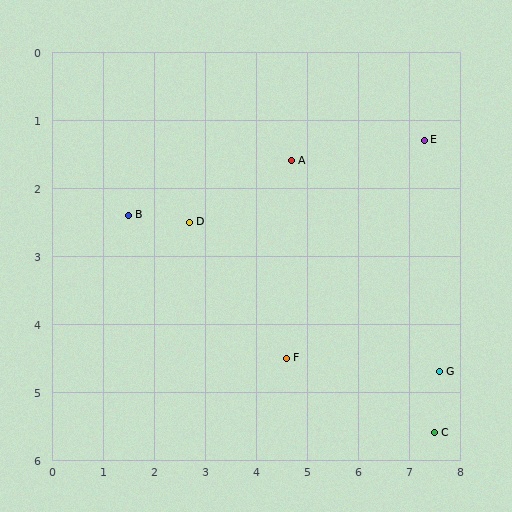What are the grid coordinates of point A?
Point A is at approximately (4.7, 1.6).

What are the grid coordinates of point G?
Point G is at approximately (7.6, 4.7).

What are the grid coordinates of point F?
Point F is at approximately (4.6, 4.5).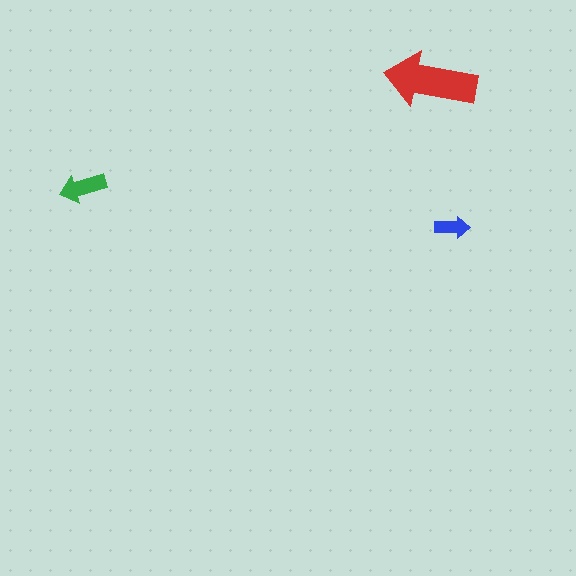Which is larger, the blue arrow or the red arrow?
The red one.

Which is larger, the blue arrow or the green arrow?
The green one.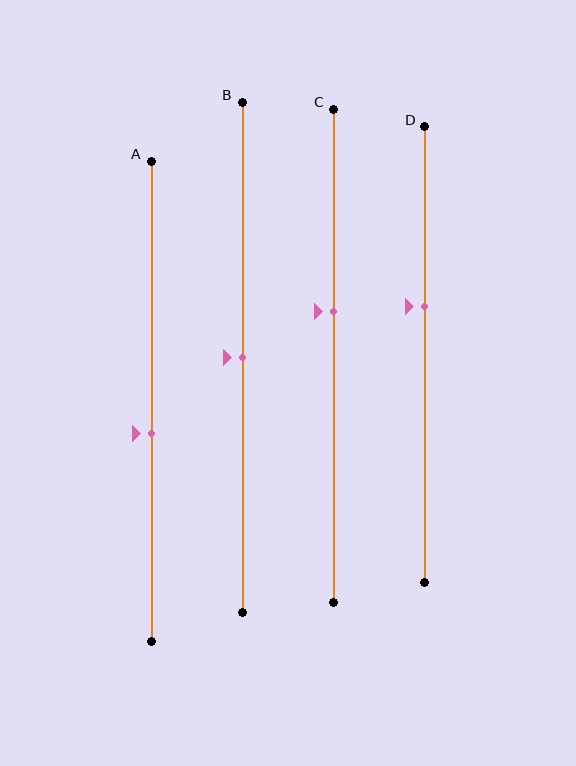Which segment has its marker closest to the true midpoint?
Segment B has its marker closest to the true midpoint.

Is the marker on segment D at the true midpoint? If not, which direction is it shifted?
No, the marker on segment D is shifted upward by about 11% of the segment length.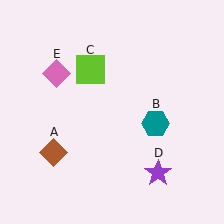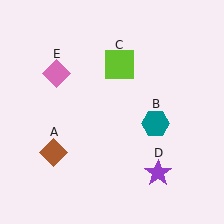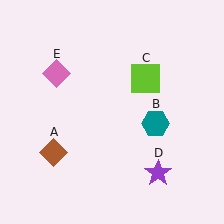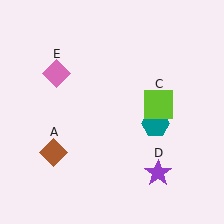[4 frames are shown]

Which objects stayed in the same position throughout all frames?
Brown diamond (object A) and teal hexagon (object B) and purple star (object D) and pink diamond (object E) remained stationary.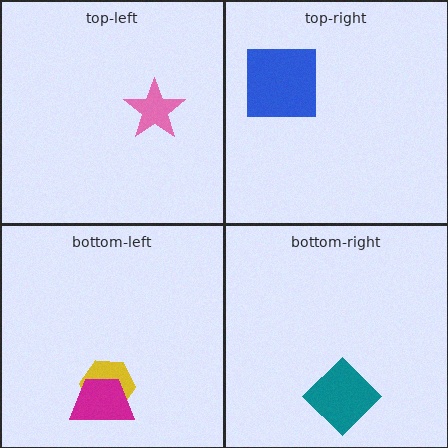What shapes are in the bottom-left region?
The yellow hexagon, the magenta trapezoid.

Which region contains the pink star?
The top-left region.